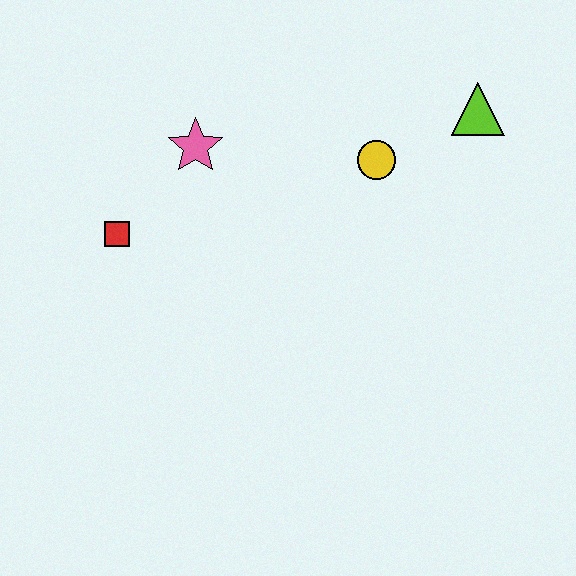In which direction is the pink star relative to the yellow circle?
The pink star is to the left of the yellow circle.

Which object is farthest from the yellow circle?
The red square is farthest from the yellow circle.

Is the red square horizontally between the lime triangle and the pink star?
No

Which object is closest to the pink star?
The red square is closest to the pink star.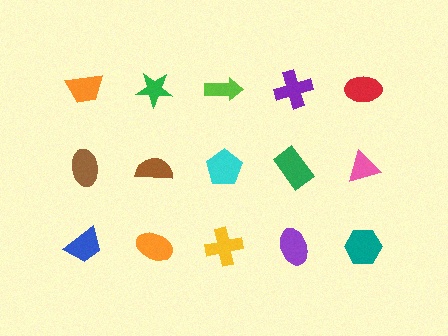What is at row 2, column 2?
A brown semicircle.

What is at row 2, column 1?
A brown ellipse.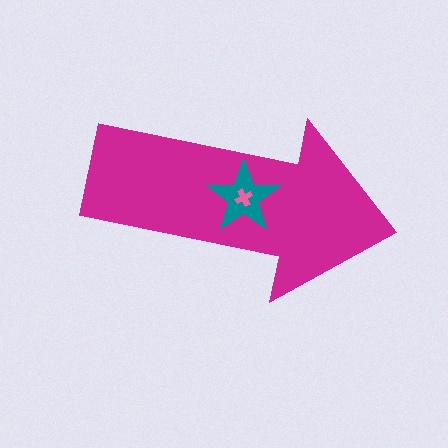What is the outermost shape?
The magenta arrow.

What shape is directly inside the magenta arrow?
The teal star.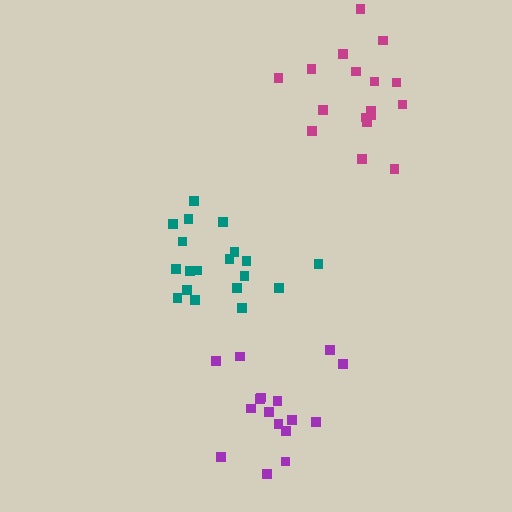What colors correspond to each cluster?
The clusters are colored: teal, purple, magenta.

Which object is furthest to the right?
The magenta cluster is rightmost.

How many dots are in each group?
Group 1: 19 dots, Group 2: 16 dots, Group 3: 17 dots (52 total).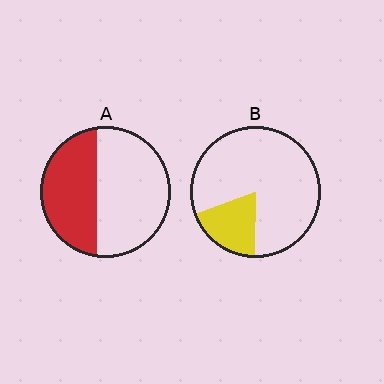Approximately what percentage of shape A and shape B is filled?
A is approximately 40% and B is approximately 20%.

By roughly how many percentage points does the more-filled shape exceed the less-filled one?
By roughly 20 percentage points (A over B).